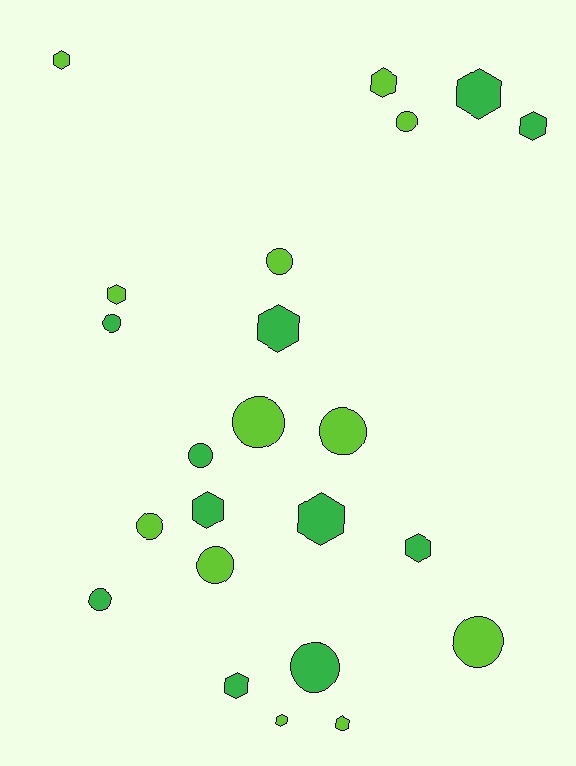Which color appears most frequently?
Lime, with 12 objects.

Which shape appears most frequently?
Hexagon, with 12 objects.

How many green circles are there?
There are 4 green circles.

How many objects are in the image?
There are 23 objects.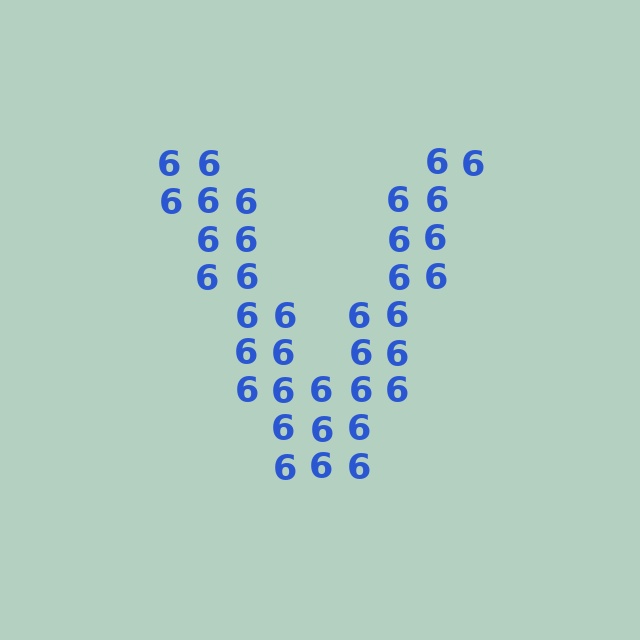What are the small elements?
The small elements are digit 6's.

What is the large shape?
The large shape is the letter V.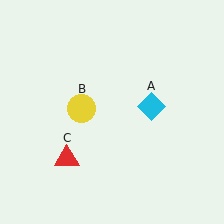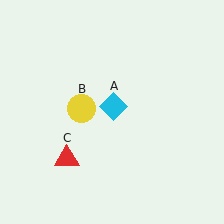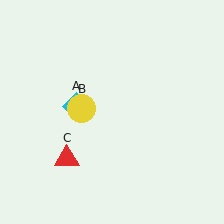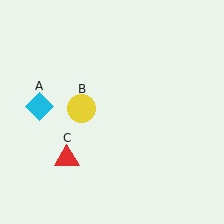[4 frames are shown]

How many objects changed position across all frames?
1 object changed position: cyan diamond (object A).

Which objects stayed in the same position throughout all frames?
Yellow circle (object B) and red triangle (object C) remained stationary.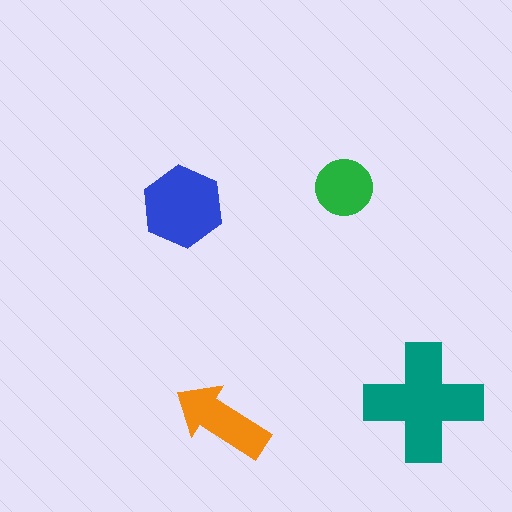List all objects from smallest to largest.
The green circle, the orange arrow, the blue hexagon, the teal cross.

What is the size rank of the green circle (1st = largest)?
4th.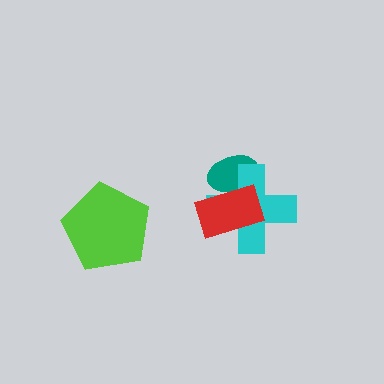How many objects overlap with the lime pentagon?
0 objects overlap with the lime pentagon.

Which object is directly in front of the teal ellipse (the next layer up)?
The cyan cross is directly in front of the teal ellipse.